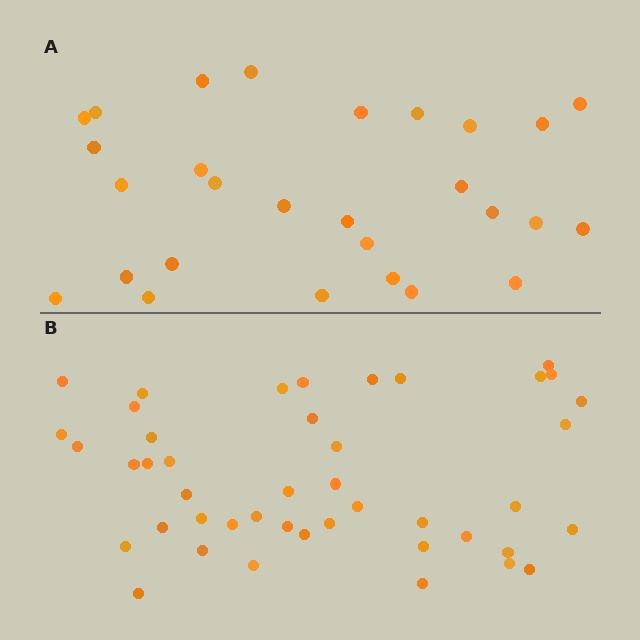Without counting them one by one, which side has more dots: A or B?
Region B (the bottom region) has more dots.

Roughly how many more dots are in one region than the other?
Region B has approximately 15 more dots than region A.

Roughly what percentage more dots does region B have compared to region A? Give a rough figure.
About 55% more.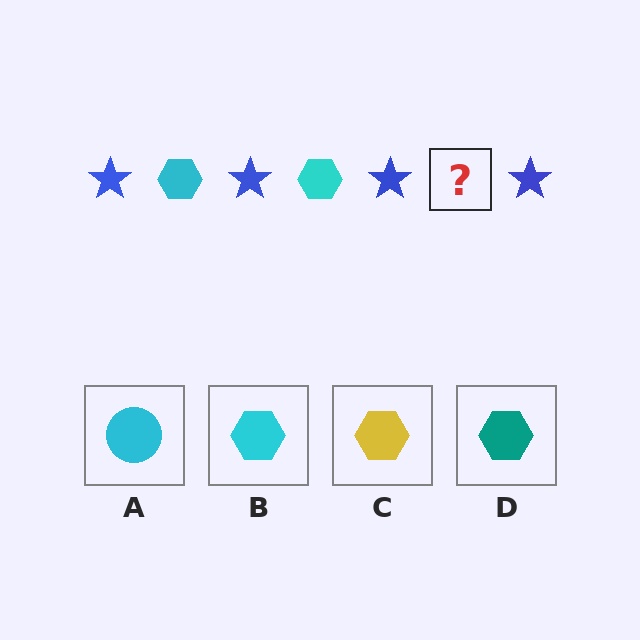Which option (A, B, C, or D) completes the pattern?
B.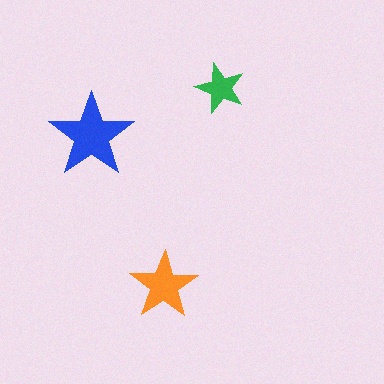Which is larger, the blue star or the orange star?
The blue one.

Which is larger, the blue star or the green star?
The blue one.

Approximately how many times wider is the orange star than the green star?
About 1.5 times wider.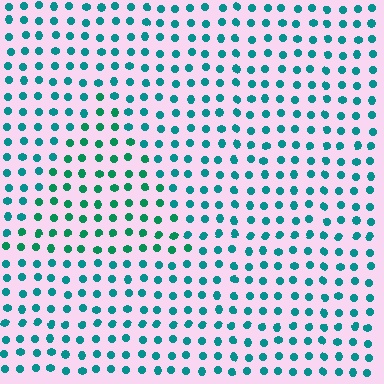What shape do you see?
I see a triangle.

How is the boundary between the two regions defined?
The boundary is defined purely by a slight shift in hue (about 25 degrees). Spacing, size, and orientation are identical on both sides.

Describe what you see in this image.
The image is filled with small teal elements in a uniform arrangement. A triangle-shaped region is visible where the elements are tinted to a slightly different hue, forming a subtle color boundary.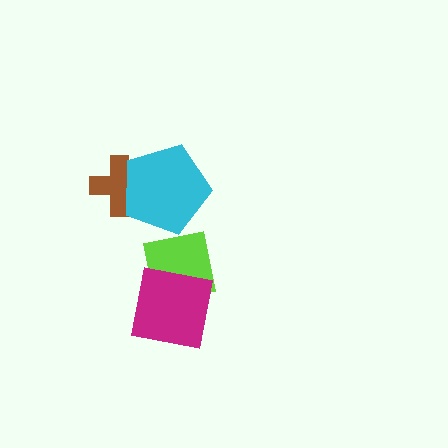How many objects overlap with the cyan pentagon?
2 objects overlap with the cyan pentagon.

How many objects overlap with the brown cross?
1 object overlaps with the brown cross.